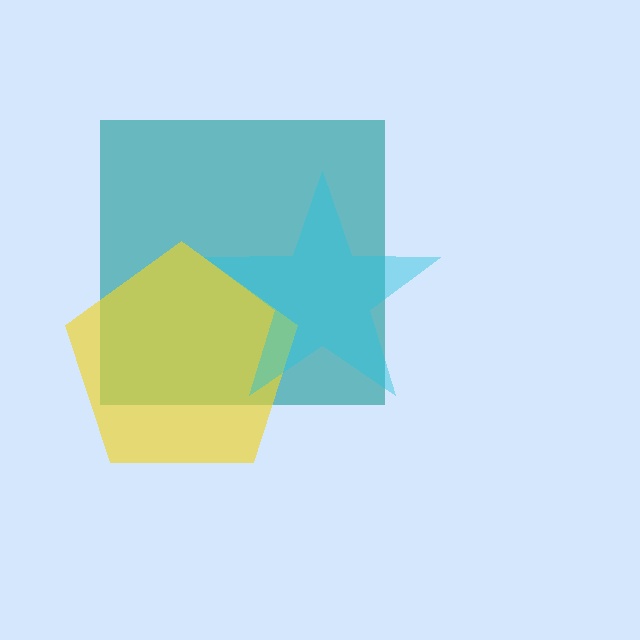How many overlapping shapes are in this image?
There are 3 overlapping shapes in the image.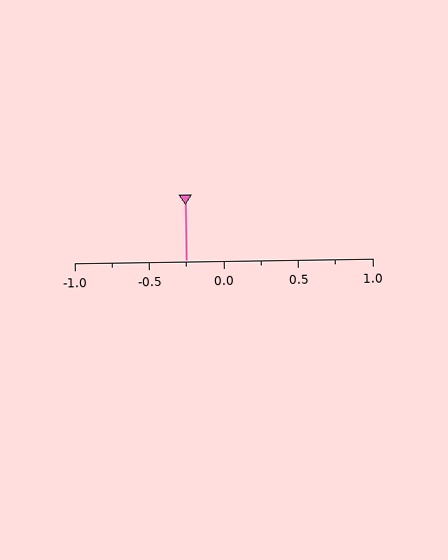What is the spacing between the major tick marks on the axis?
The major ticks are spaced 0.5 apart.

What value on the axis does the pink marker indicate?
The marker indicates approximately -0.25.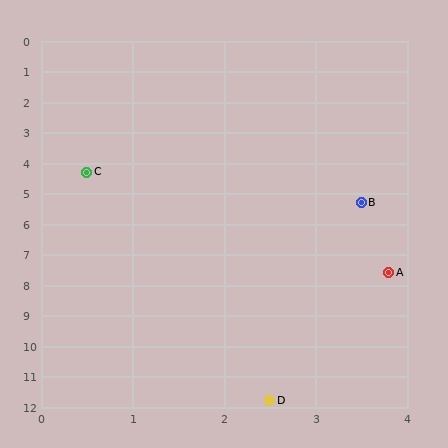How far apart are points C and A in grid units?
Points C and A are about 4.7 grid units apart.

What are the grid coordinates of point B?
Point B is at approximately (3.5, 5.3).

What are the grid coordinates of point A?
Point A is at approximately (3.8, 7.6).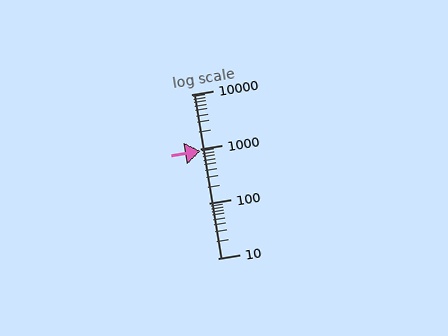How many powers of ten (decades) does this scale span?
The scale spans 3 decades, from 10 to 10000.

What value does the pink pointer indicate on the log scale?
The pointer indicates approximately 910.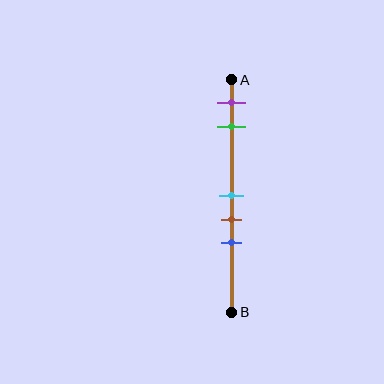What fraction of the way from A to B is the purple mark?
The purple mark is approximately 10% (0.1) of the way from A to B.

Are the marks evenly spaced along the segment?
No, the marks are not evenly spaced.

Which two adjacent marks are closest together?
The cyan and brown marks are the closest adjacent pair.